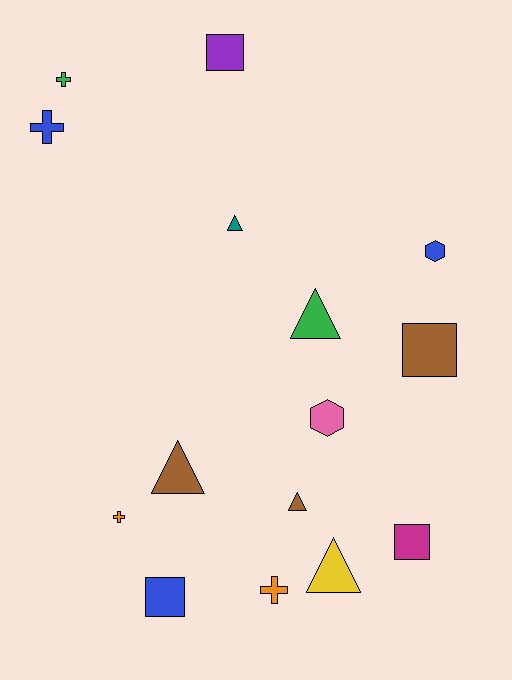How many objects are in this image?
There are 15 objects.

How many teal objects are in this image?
There is 1 teal object.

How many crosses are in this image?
There are 4 crosses.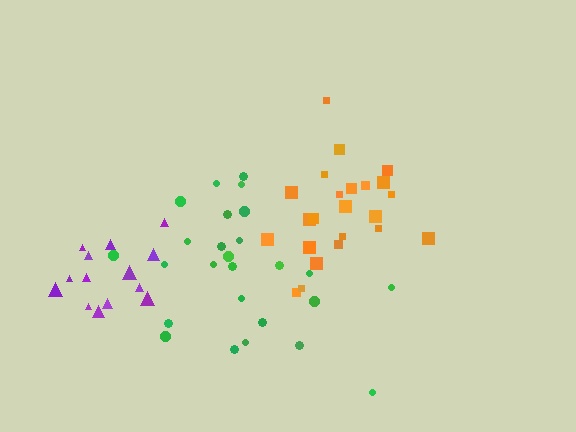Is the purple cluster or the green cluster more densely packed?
Purple.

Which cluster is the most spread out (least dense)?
Green.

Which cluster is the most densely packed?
Purple.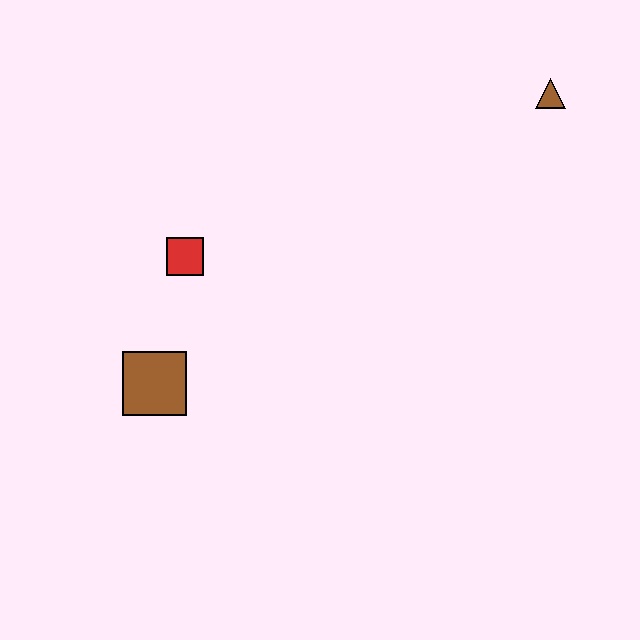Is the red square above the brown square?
Yes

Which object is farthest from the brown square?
The brown triangle is farthest from the brown square.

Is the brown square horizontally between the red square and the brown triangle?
No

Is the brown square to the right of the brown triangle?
No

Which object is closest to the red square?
The brown square is closest to the red square.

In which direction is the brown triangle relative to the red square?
The brown triangle is to the right of the red square.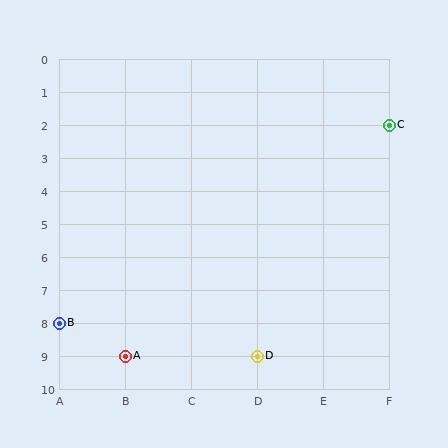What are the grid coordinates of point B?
Point B is at grid coordinates (A, 8).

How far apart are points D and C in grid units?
Points D and C are 2 columns and 7 rows apart (about 7.3 grid units diagonally).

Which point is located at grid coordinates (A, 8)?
Point B is at (A, 8).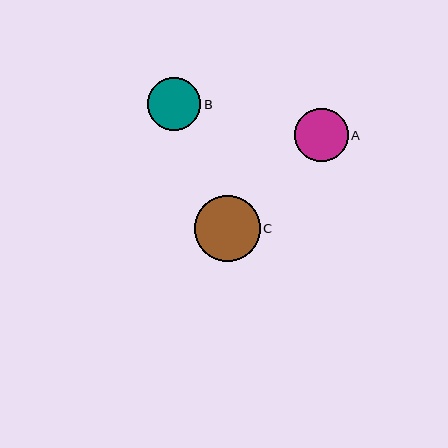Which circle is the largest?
Circle C is the largest with a size of approximately 66 pixels.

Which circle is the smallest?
Circle B is the smallest with a size of approximately 53 pixels.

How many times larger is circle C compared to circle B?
Circle C is approximately 1.2 times the size of circle B.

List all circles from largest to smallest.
From largest to smallest: C, A, B.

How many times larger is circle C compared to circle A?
Circle C is approximately 1.2 times the size of circle A.